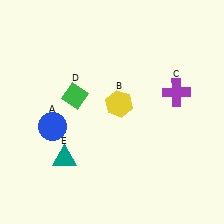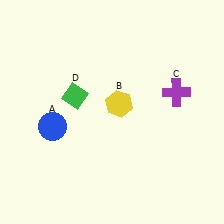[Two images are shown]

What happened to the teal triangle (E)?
The teal triangle (E) was removed in Image 2. It was in the bottom-left area of Image 1.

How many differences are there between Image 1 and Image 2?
There is 1 difference between the two images.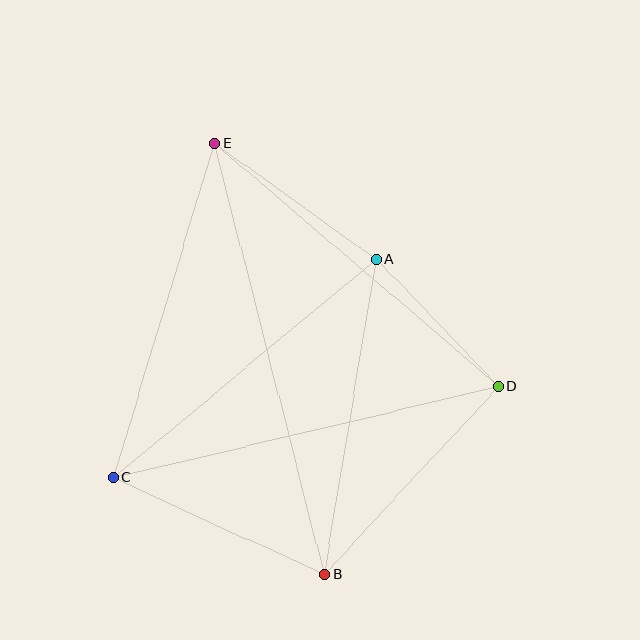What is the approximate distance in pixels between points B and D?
The distance between B and D is approximately 257 pixels.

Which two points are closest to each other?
Points A and D are closest to each other.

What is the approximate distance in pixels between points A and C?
The distance between A and C is approximately 342 pixels.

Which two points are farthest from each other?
Points B and E are farthest from each other.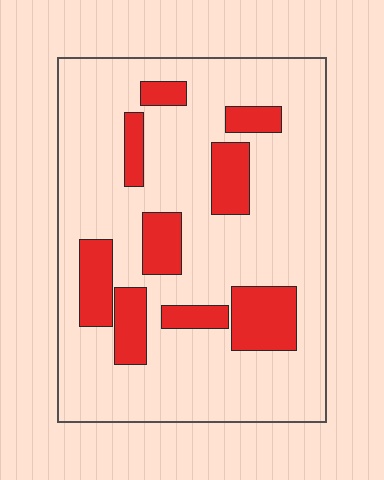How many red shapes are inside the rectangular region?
9.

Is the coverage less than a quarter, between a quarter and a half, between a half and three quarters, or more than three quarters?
Less than a quarter.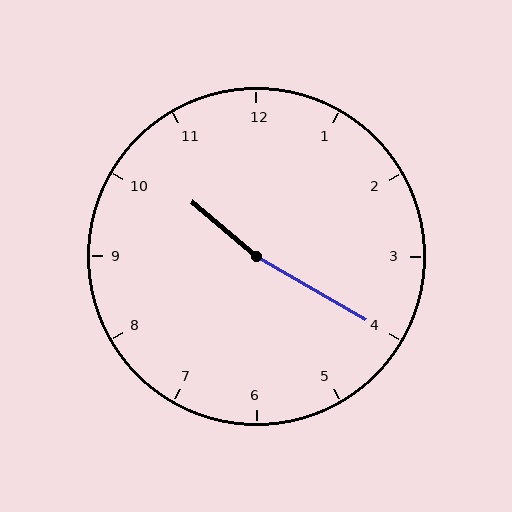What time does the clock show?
10:20.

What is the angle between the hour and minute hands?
Approximately 170 degrees.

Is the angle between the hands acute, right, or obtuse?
It is obtuse.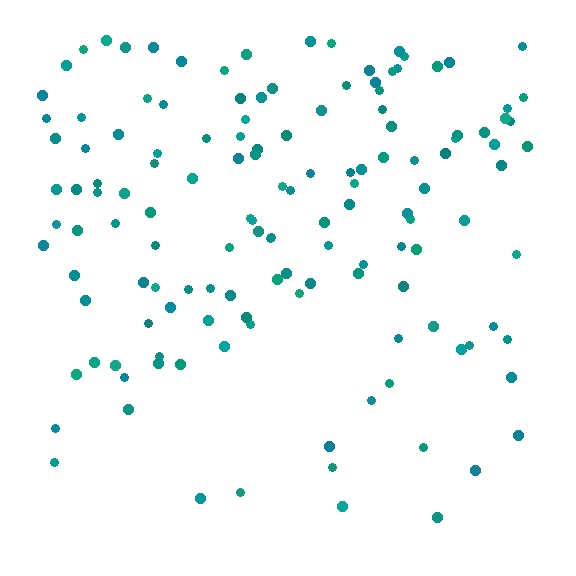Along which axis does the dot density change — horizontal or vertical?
Vertical.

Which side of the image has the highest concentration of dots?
The top.